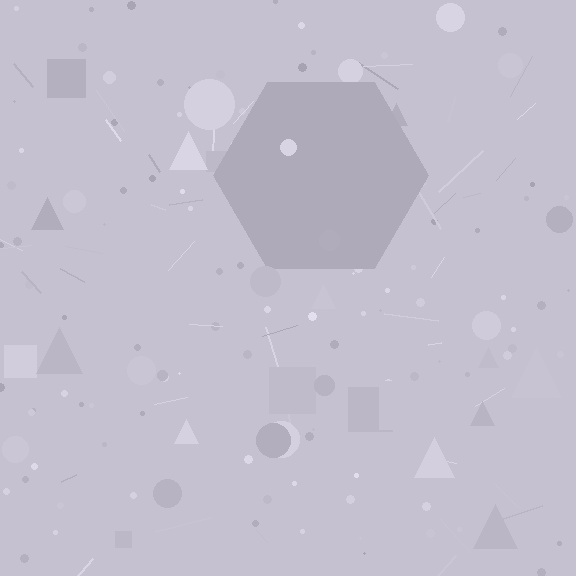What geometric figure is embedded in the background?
A hexagon is embedded in the background.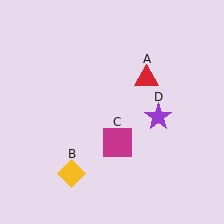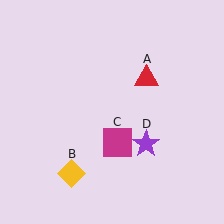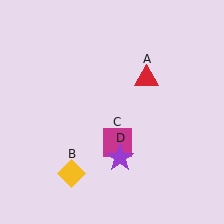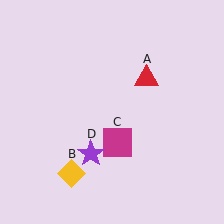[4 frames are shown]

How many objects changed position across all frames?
1 object changed position: purple star (object D).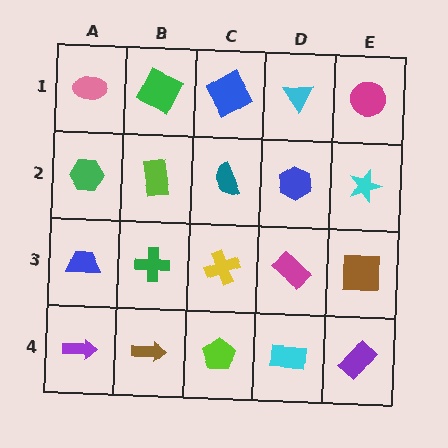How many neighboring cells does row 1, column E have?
2.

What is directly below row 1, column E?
A cyan star.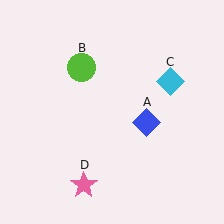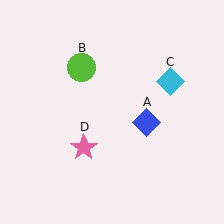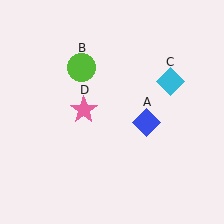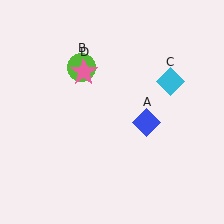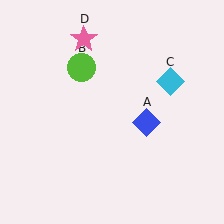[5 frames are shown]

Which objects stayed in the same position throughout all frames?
Blue diamond (object A) and lime circle (object B) and cyan diamond (object C) remained stationary.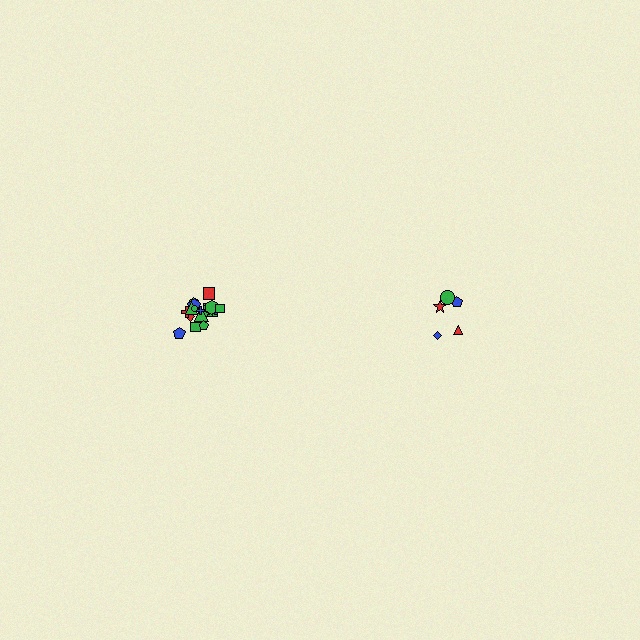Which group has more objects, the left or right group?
The left group.